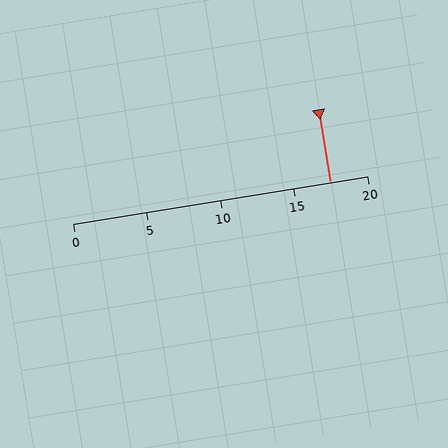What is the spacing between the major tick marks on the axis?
The major ticks are spaced 5 apart.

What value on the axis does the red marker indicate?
The marker indicates approximately 17.5.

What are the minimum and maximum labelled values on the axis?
The axis runs from 0 to 20.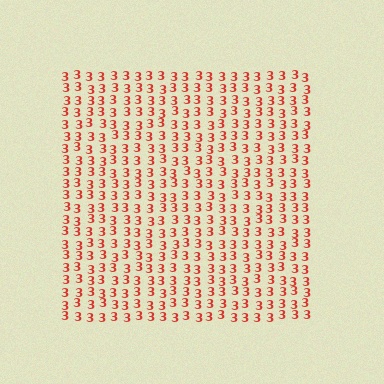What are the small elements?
The small elements are digit 3's.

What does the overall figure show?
The overall figure shows a square.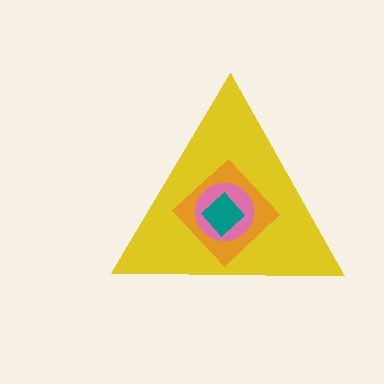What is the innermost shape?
The teal diamond.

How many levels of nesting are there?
4.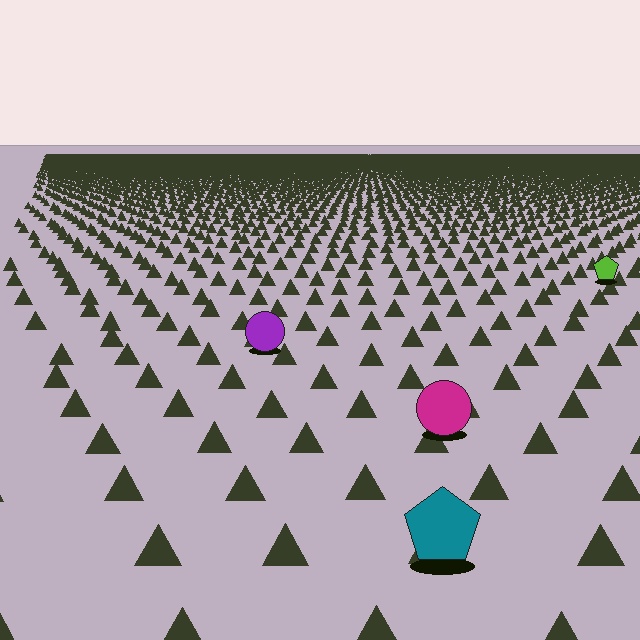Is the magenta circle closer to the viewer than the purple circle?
Yes. The magenta circle is closer — you can tell from the texture gradient: the ground texture is coarser near it.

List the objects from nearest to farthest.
From nearest to farthest: the teal pentagon, the magenta circle, the purple circle, the lime pentagon.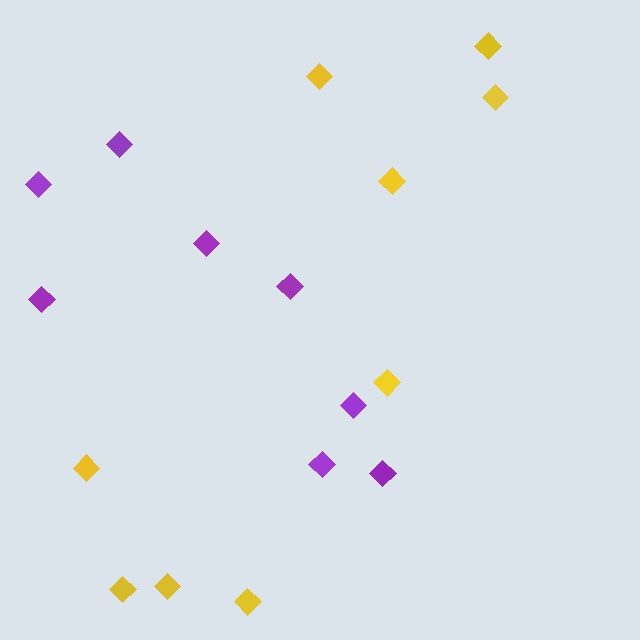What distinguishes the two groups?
There are 2 groups: one group of yellow diamonds (9) and one group of purple diamonds (8).